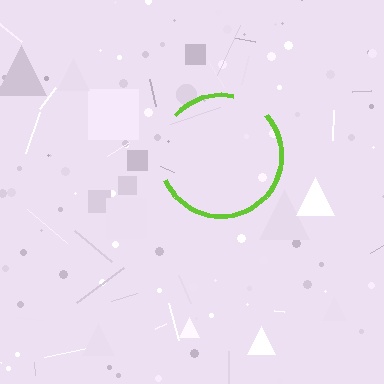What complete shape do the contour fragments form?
The contour fragments form a circle.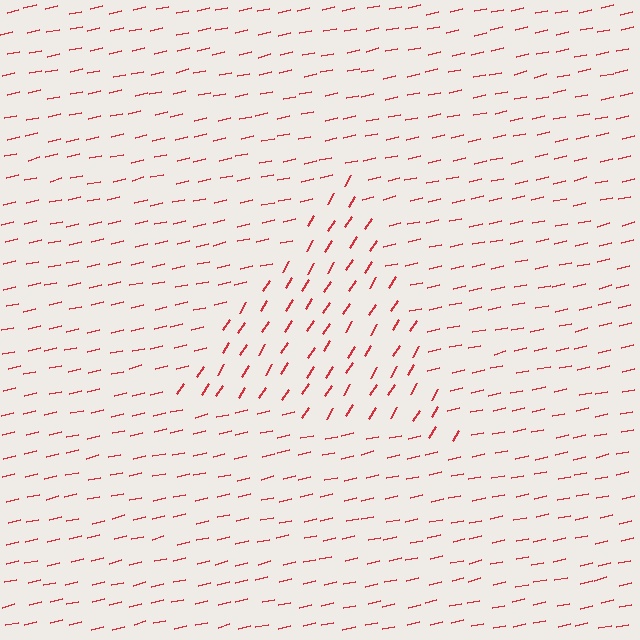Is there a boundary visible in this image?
Yes, there is a texture boundary formed by a change in line orientation.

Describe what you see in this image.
The image is filled with small red line segments. A triangle region in the image has lines oriented differently from the surrounding lines, creating a visible texture boundary.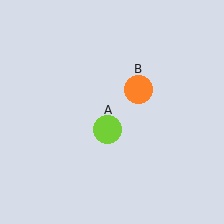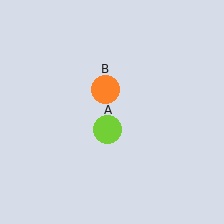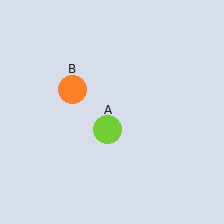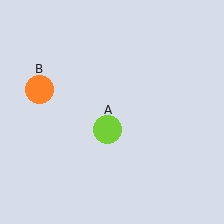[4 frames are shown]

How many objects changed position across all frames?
1 object changed position: orange circle (object B).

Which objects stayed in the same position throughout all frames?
Lime circle (object A) remained stationary.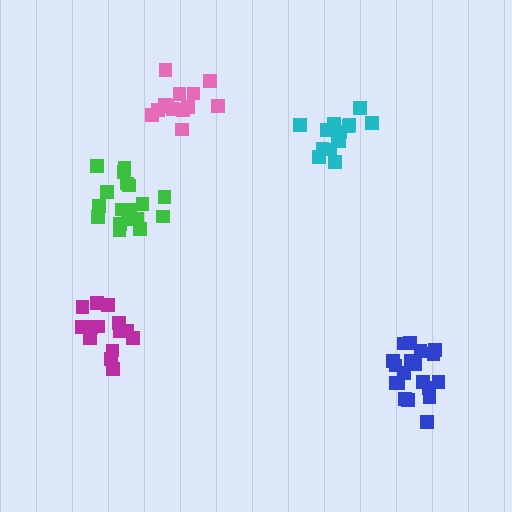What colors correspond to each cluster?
The clusters are colored: cyan, blue, pink, green, magenta.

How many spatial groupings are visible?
There are 5 spatial groupings.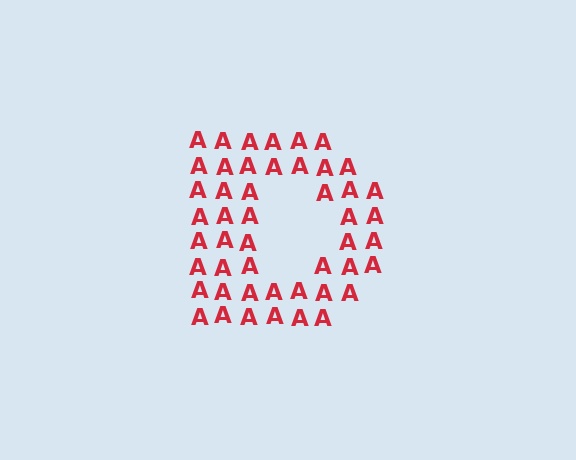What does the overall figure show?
The overall figure shows the letter D.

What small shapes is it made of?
It is made of small letter A's.